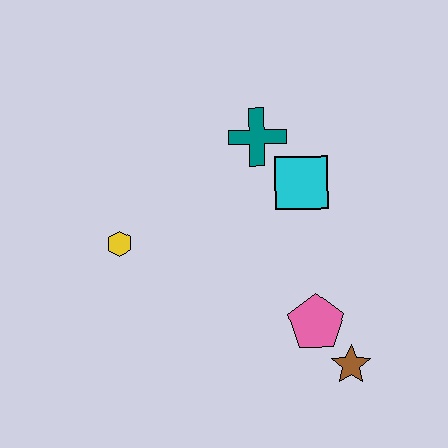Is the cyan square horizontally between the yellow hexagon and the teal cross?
No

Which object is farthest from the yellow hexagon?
The brown star is farthest from the yellow hexagon.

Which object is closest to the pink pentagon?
The brown star is closest to the pink pentagon.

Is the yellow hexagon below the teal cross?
Yes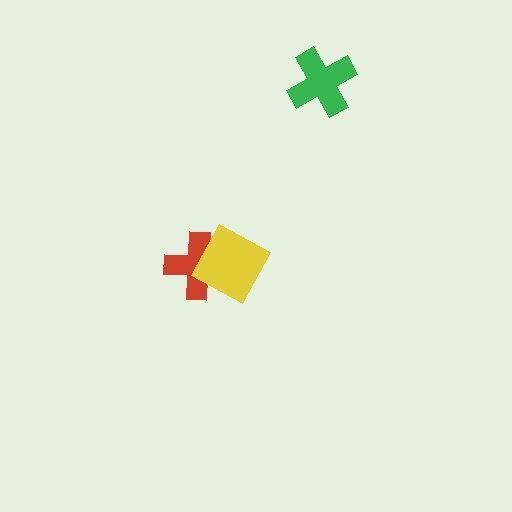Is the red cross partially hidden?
Yes, it is partially covered by another shape.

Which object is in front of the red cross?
The yellow diamond is in front of the red cross.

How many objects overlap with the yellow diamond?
1 object overlaps with the yellow diamond.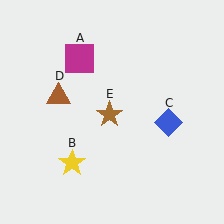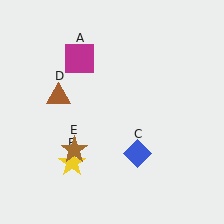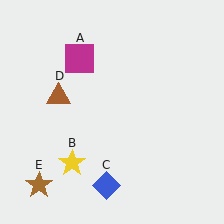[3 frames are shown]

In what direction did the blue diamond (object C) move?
The blue diamond (object C) moved down and to the left.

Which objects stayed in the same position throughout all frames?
Magenta square (object A) and yellow star (object B) and brown triangle (object D) remained stationary.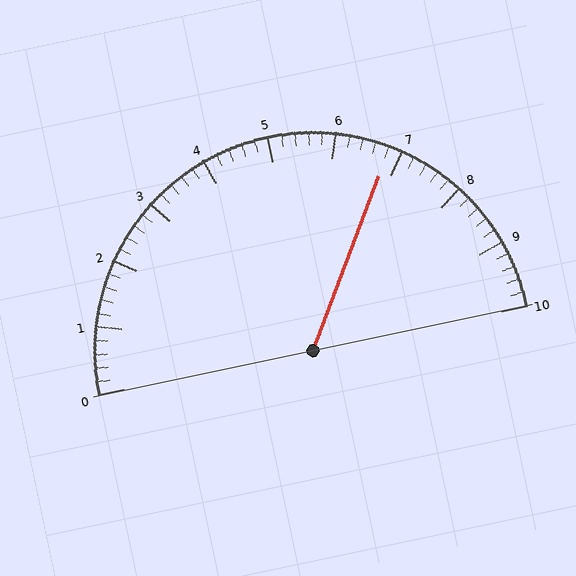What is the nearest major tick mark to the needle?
The nearest major tick mark is 7.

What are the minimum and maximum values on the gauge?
The gauge ranges from 0 to 10.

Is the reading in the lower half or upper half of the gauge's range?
The reading is in the upper half of the range (0 to 10).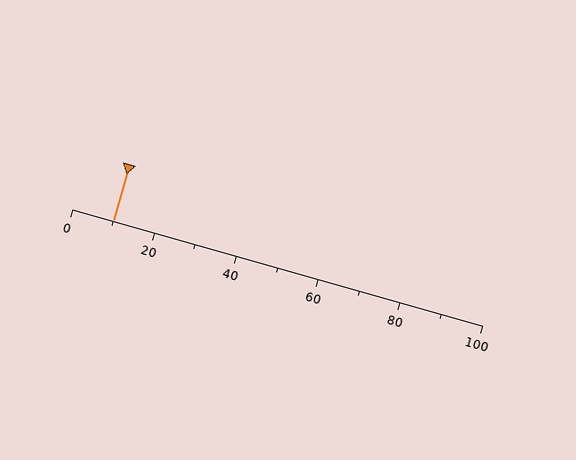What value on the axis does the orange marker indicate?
The marker indicates approximately 10.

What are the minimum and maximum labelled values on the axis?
The axis runs from 0 to 100.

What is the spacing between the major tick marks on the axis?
The major ticks are spaced 20 apart.